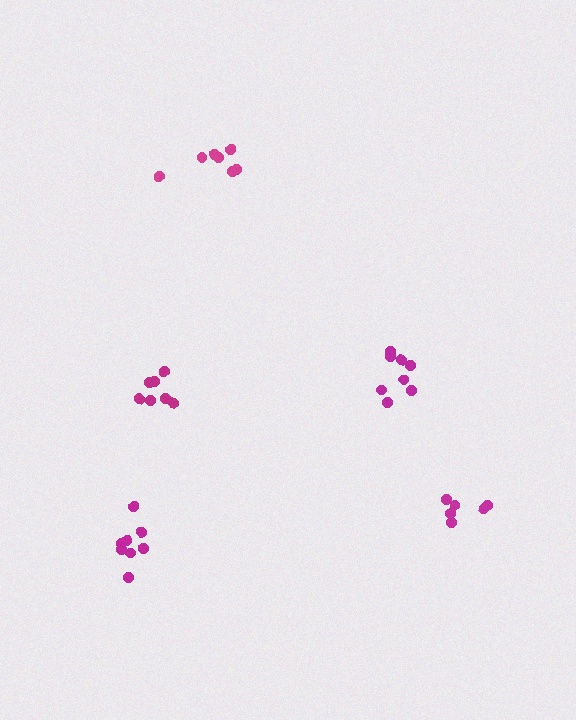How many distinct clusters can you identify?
There are 5 distinct clusters.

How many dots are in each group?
Group 1: 8 dots, Group 2: 6 dots, Group 3: 7 dots, Group 4: 7 dots, Group 5: 8 dots (36 total).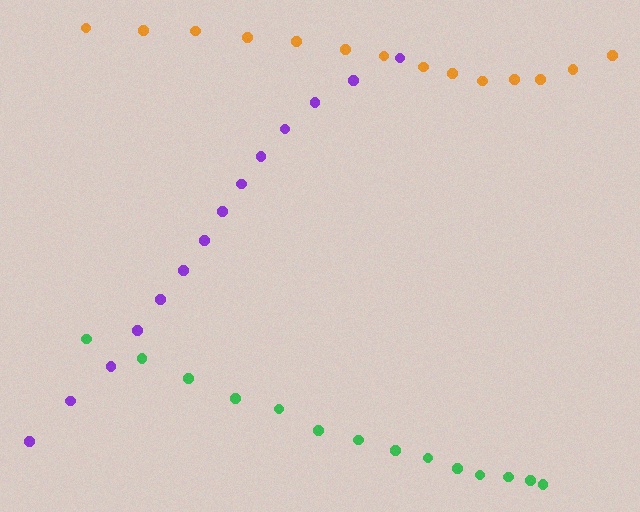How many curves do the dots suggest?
There are 3 distinct paths.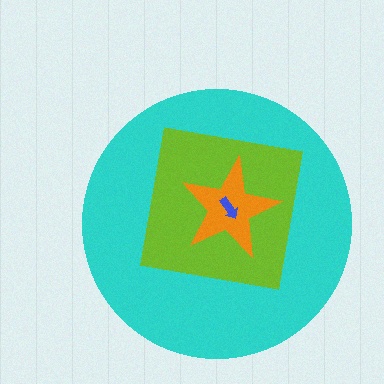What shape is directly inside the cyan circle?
The lime square.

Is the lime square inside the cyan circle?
Yes.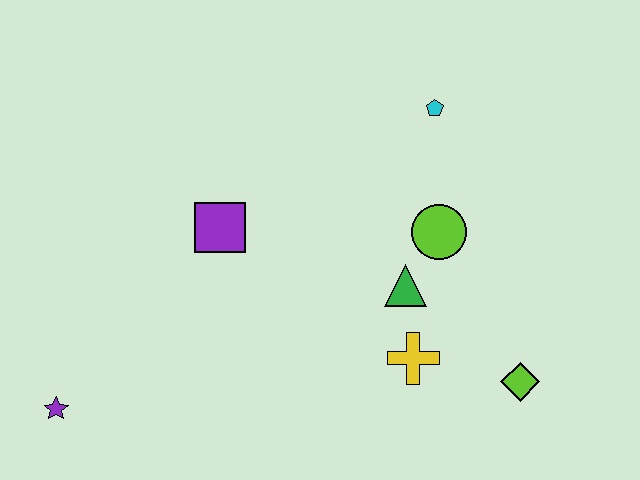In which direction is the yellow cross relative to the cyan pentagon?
The yellow cross is below the cyan pentagon.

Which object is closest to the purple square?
The green triangle is closest to the purple square.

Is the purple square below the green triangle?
No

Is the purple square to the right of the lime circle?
No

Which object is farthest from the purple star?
The cyan pentagon is farthest from the purple star.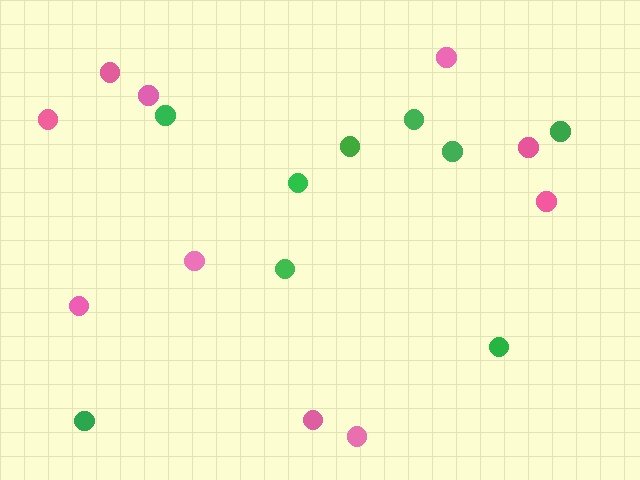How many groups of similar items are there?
There are 2 groups: one group of pink circles (10) and one group of green circles (9).